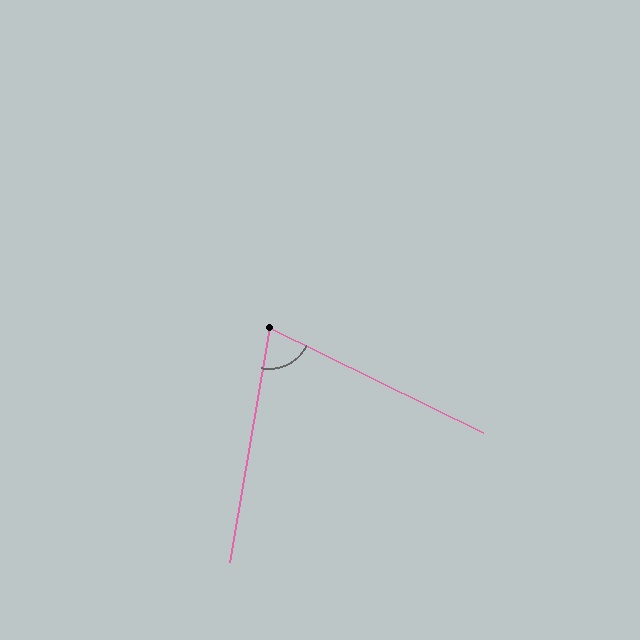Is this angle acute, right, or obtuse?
It is acute.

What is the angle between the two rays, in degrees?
Approximately 73 degrees.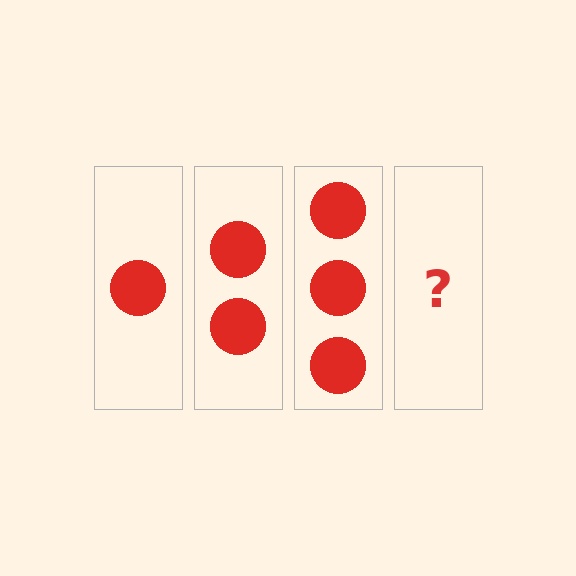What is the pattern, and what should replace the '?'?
The pattern is that each step adds one more circle. The '?' should be 4 circles.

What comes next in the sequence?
The next element should be 4 circles.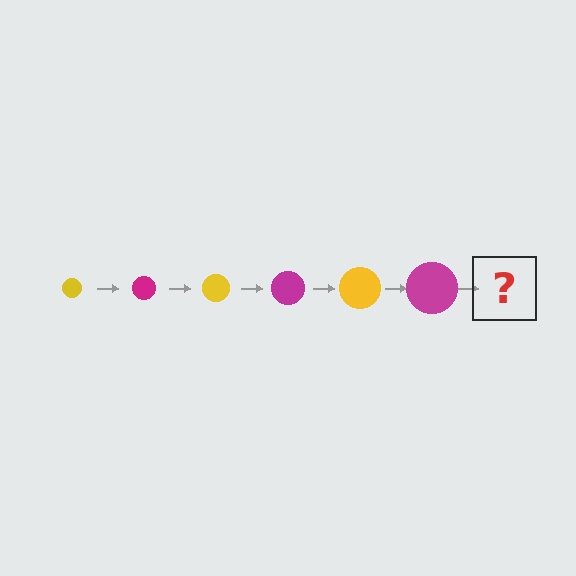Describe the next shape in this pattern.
It should be a yellow circle, larger than the previous one.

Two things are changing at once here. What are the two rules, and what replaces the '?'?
The two rules are that the circle grows larger each step and the color cycles through yellow and magenta. The '?' should be a yellow circle, larger than the previous one.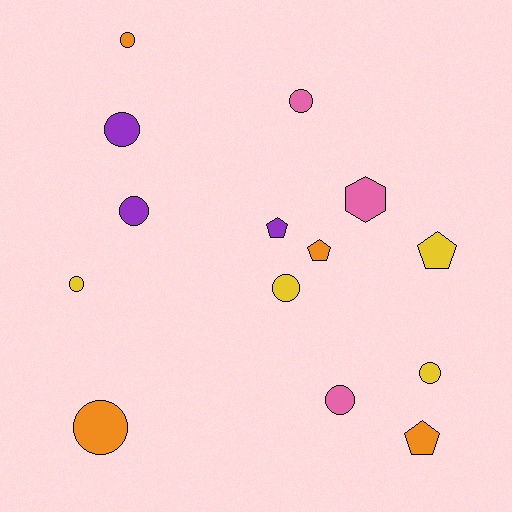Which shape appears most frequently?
Circle, with 9 objects.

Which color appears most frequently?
Orange, with 4 objects.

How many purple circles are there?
There are 2 purple circles.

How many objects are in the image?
There are 14 objects.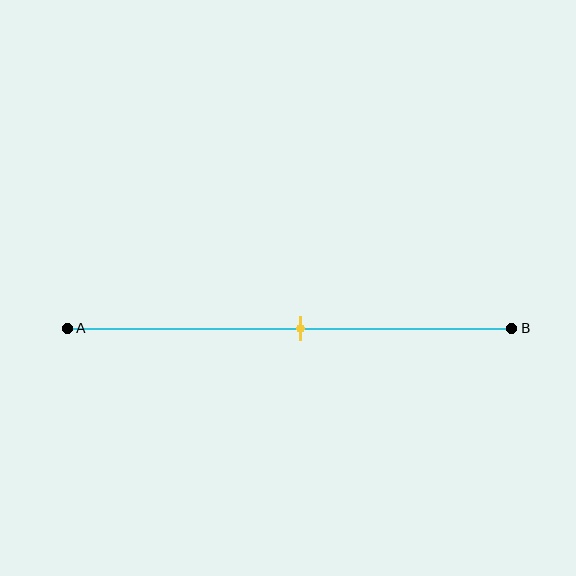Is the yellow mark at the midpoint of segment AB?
Yes, the mark is approximately at the midpoint.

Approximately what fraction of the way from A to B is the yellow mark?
The yellow mark is approximately 50% of the way from A to B.